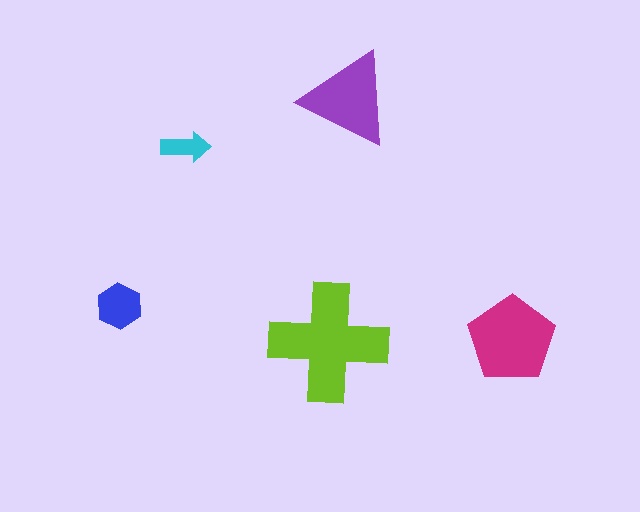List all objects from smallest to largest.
The cyan arrow, the blue hexagon, the purple triangle, the magenta pentagon, the lime cross.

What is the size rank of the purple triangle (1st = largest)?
3rd.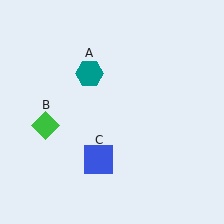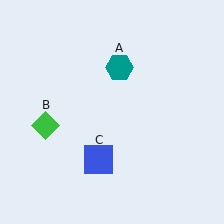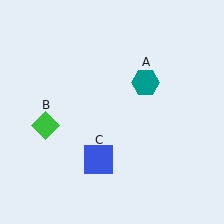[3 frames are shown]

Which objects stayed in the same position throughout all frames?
Green diamond (object B) and blue square (object C) remained stationary.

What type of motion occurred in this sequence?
The teal hexagon (object A) rotated clockwise around the center of the scene.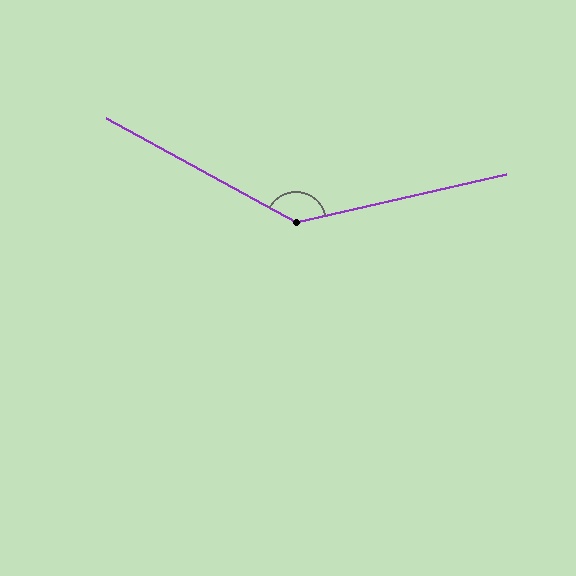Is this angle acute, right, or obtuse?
It is obtuse.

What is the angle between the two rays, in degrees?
Approximately 139 degrees.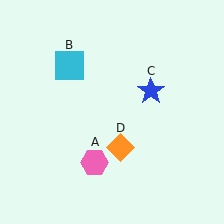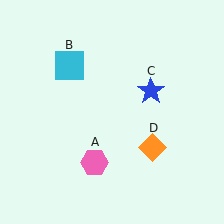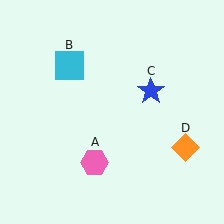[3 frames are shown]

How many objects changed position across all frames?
1 object changed position: orange diamond (object D).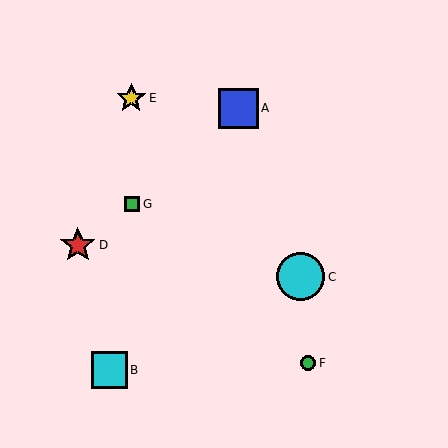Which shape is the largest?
The cyan circle (labeled C) is the largest.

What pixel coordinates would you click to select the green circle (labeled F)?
Click at (308, 363) to select the green circle F.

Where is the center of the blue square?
The center of the blue square is at (238, 108).